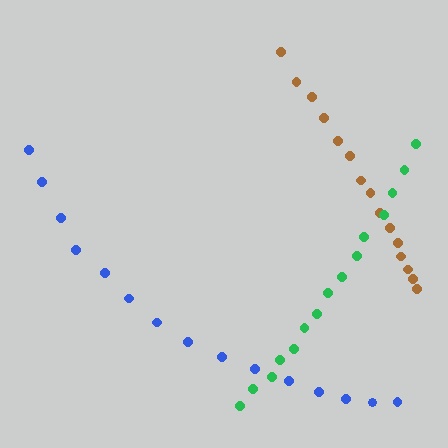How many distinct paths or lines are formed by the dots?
There are 3 distinct paths.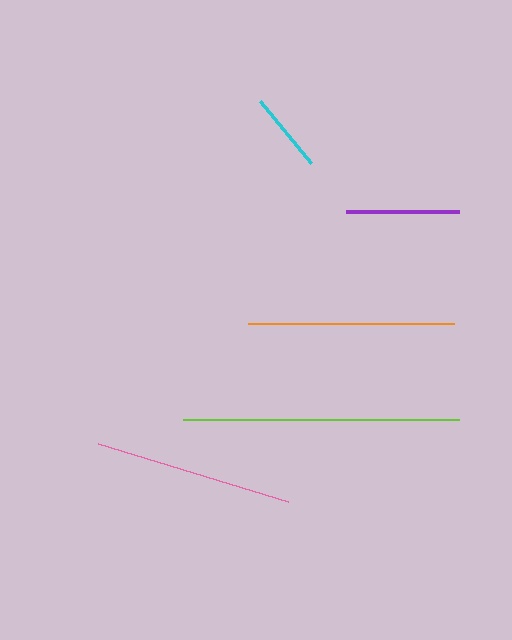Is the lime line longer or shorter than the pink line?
The lime line is longer than the pink line.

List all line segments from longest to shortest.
From longest to shortest: lime, orange, pink, purple, cyan.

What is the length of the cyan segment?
The cyan segment is approximately 81 pixels long.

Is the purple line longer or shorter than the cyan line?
The purple line is longer than the cyan line.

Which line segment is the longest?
The lime line is the longest at approximately 276 pixels.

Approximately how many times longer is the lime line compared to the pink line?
The lime line is approximately 1.4 times the length of the pink line.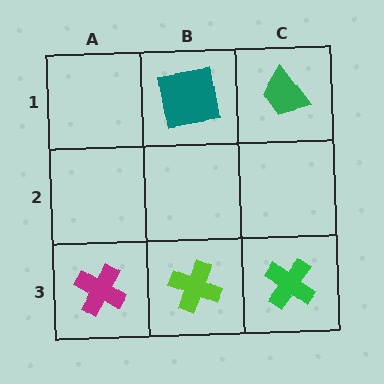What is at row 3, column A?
A magenta cross.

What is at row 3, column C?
A green cross.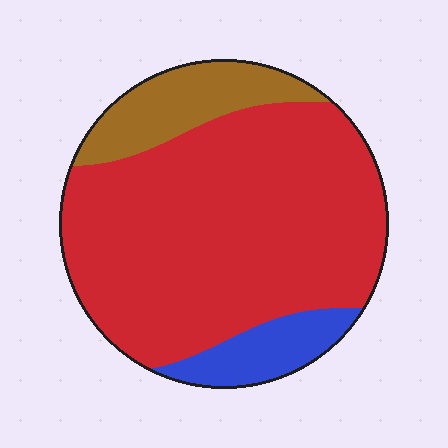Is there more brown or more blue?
Brown.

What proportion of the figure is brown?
Brown takes up about one sixth (1/6) of the figure.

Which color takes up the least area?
Blue, at roughly 10%.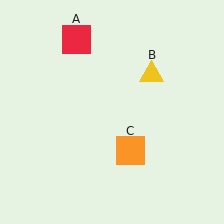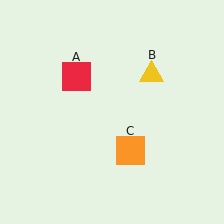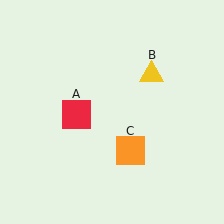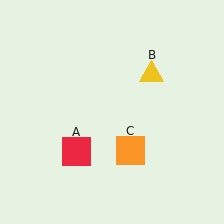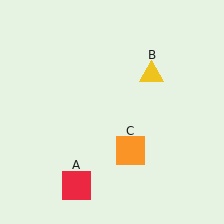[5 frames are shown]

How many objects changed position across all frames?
1 object changed position: red square (object A).